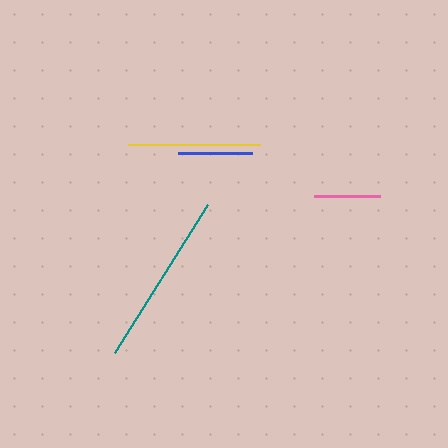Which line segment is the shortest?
The pink line is the shortest at approximately 66 pixels.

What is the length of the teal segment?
The teal segment is approximately 175 pixels long.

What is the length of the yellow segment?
The yellow segment is approximately 132 pixels long.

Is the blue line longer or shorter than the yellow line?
The yellow line is longer than the blue line.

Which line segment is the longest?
The teal line is the longest at approximately 175 pixels.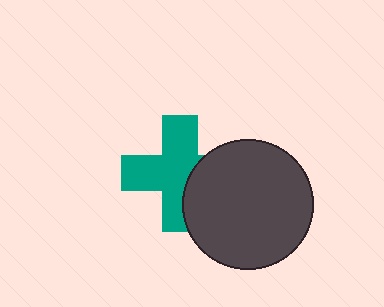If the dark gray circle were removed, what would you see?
You would see the complete teal cross.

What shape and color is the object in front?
The object in front is a dark gray circle.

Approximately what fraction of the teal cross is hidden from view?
Roughly 32% of the teal cross is hidden behind the dark gray circle.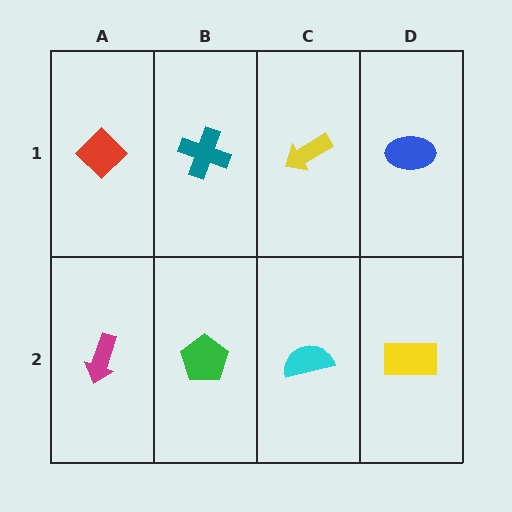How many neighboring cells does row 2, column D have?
2.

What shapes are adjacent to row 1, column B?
A green pentagon (row 2, column B), a red diamond (row 1, column A), a yellow arrow (row 1, column C).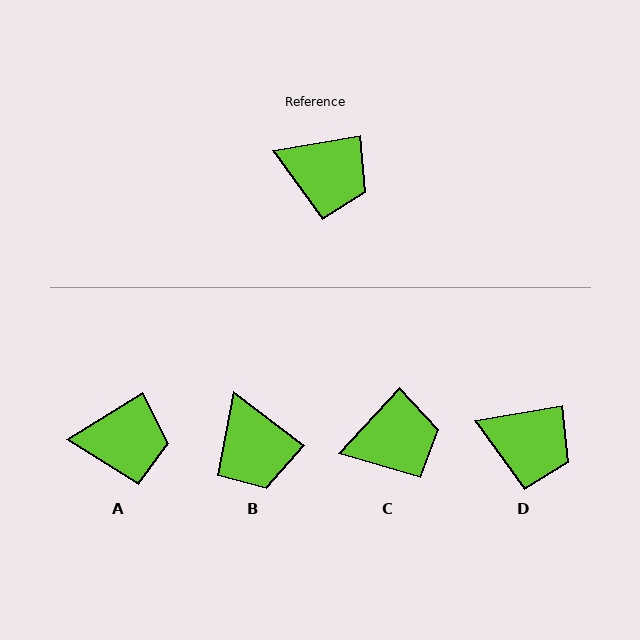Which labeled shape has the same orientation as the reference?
D.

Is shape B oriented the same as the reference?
No, it is off by about 47 degrees.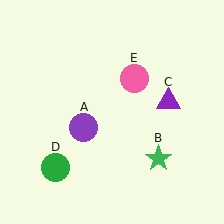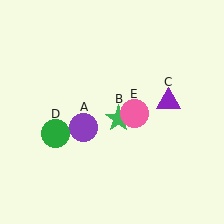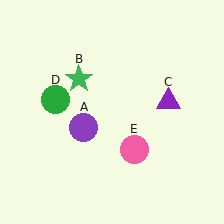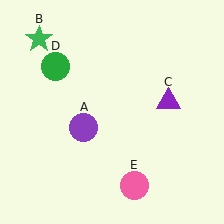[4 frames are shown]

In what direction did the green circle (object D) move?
The green circle (object D) moved up.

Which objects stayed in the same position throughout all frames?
Purple circle (object A) and purple triangle (object C) remained stationary.